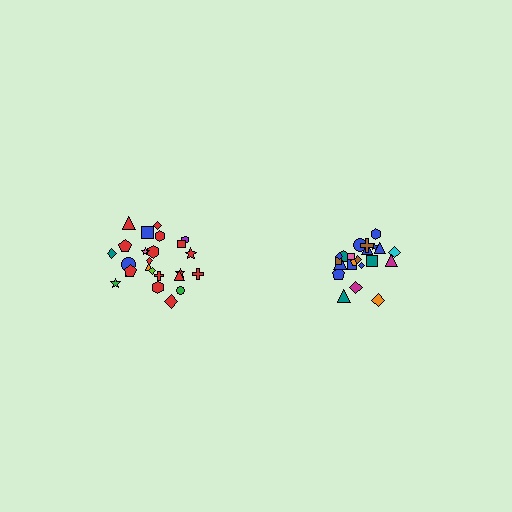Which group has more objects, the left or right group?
The left group.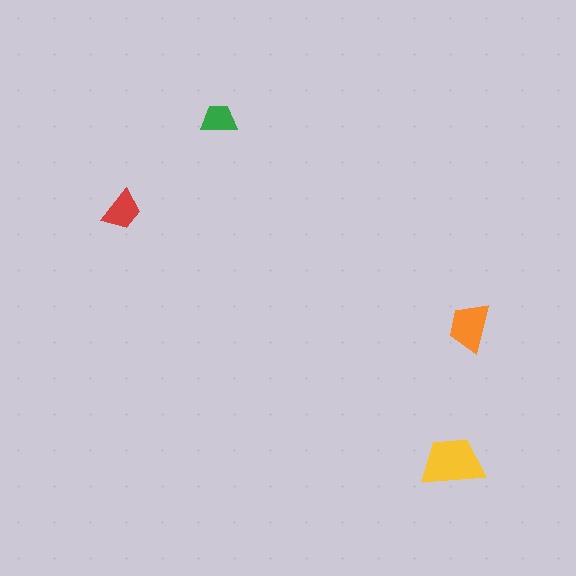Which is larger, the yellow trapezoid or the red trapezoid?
The yellow one.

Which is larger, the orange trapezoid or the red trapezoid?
The orange one.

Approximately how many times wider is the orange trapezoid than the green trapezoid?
About 1.5 times wider.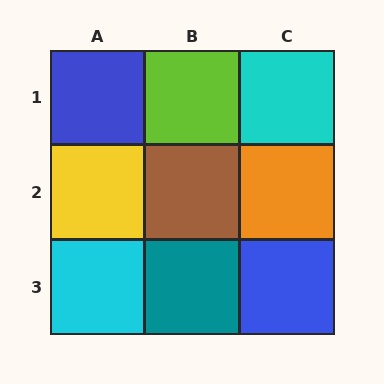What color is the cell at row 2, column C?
Orange.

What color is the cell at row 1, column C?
Cyan.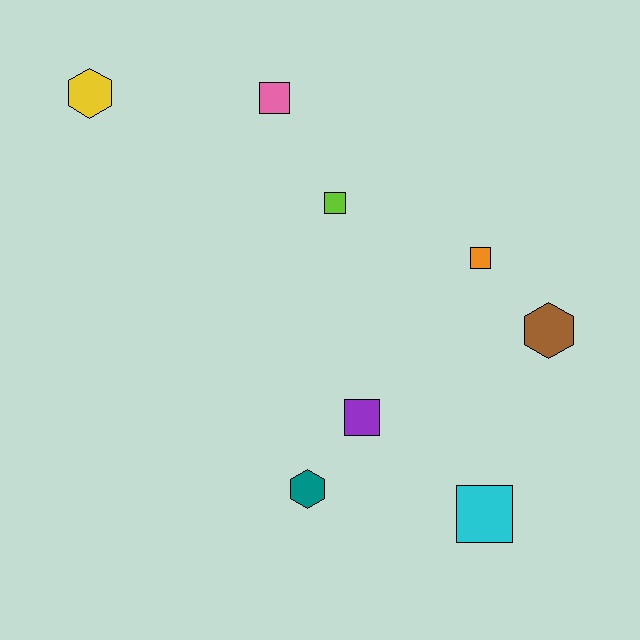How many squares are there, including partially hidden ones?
There are 5 squares.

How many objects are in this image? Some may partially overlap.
There are 8 objects.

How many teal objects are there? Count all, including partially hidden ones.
There is 1 teal object.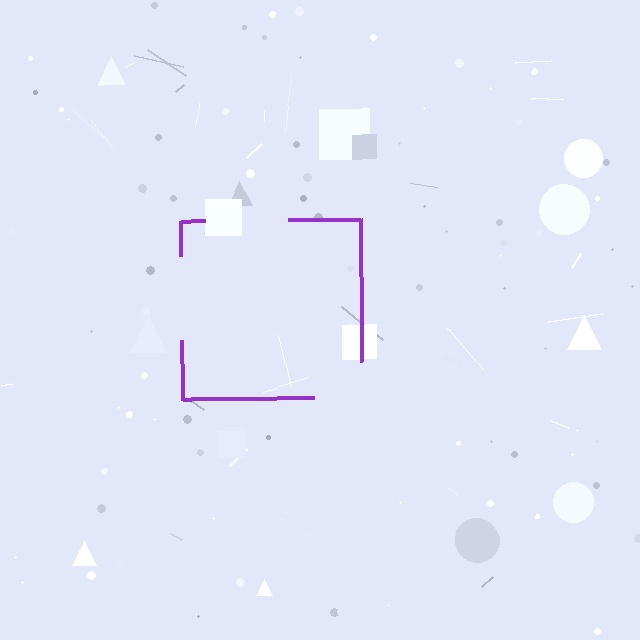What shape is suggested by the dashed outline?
The dashed outline suggests a square.